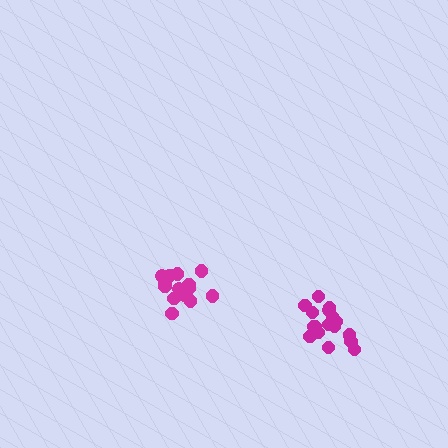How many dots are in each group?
Group 1: 15 dots, Group 2: 17 dots (32 total).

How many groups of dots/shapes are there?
There are 2 groups.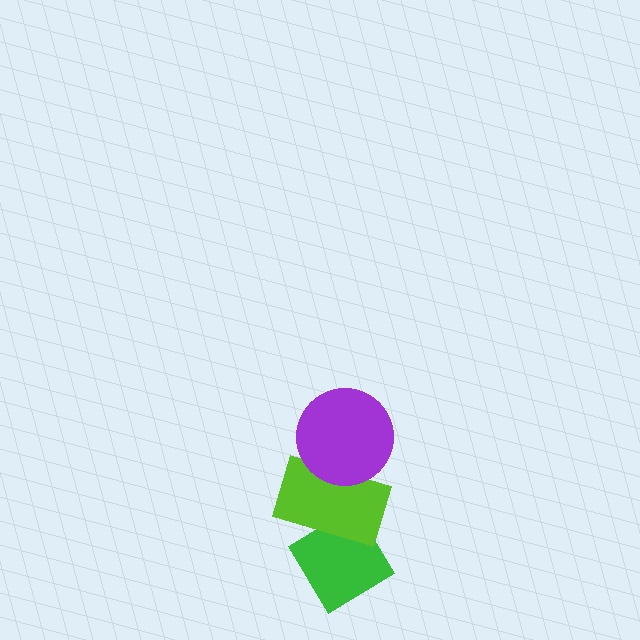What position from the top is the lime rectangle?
The lime rectangle is 2nd from the top.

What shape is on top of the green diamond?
The lime rectangle is on top of the green diamond.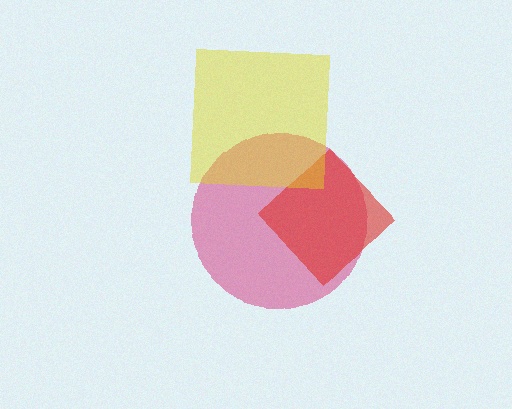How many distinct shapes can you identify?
There are 3 distinct shapes: a pink circle, a red diamond, a yellow square.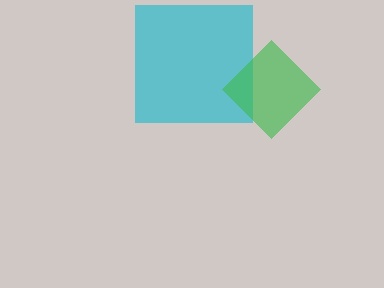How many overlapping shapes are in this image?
There are 2 overlapping shapes in the image.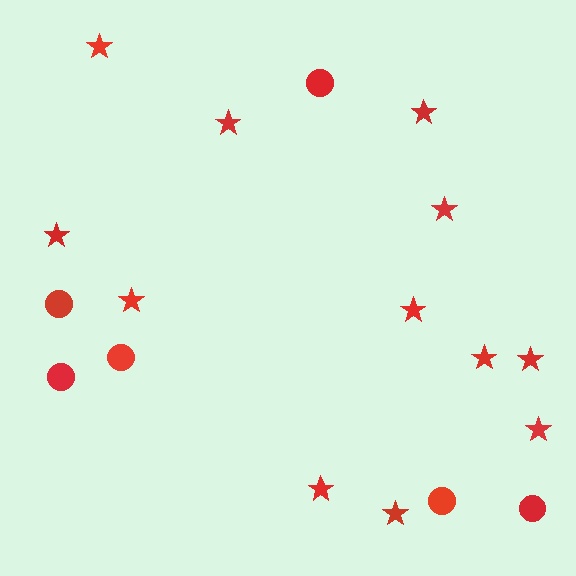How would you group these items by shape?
There are 2 groups: one group of stars (12) and one group of circles (6).